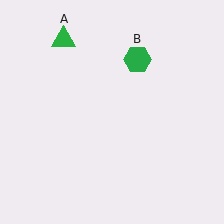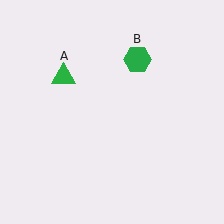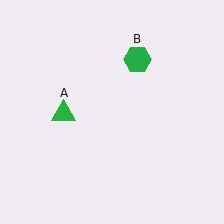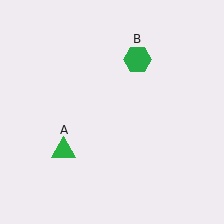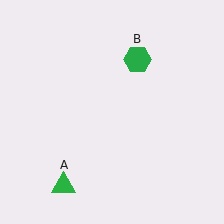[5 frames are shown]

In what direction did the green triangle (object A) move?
The green triangle (object A) moved down.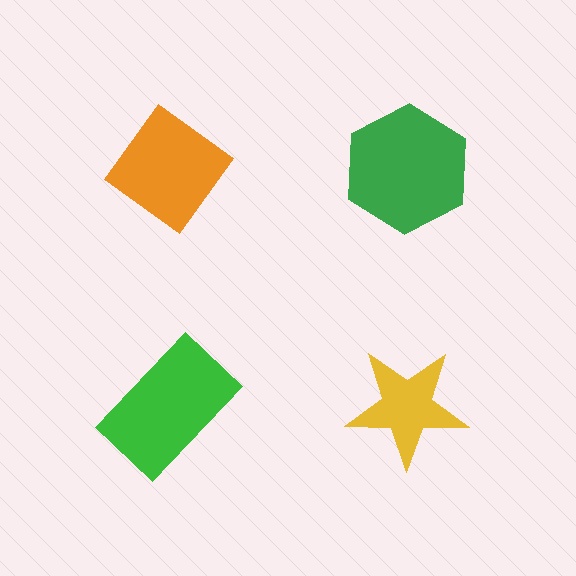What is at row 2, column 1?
A green rectangle.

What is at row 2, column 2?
A yellow star.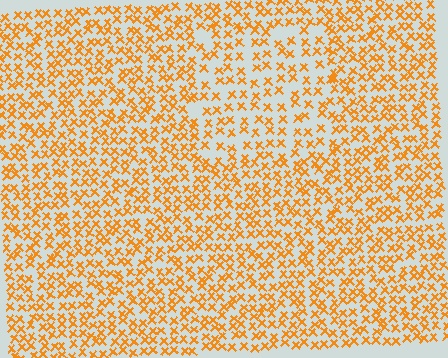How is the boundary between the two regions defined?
The boundary is defined by a change in element density (approximately 1.6x ratio). All elements are the same color, size, and shape.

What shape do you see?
I see a rectangle.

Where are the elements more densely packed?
The elements are more densely packed outside the rectangle boundary.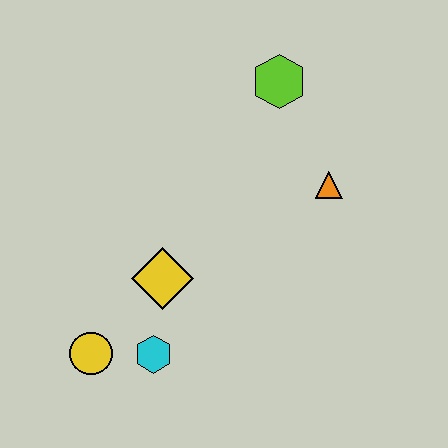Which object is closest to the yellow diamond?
The cyan hexagon is closest to the yellow diamond.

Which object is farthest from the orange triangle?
The yellow circle is farthest from the orange triangle.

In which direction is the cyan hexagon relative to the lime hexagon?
The cyan hexagon is below the lime hexagon.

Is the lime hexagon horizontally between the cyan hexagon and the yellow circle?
No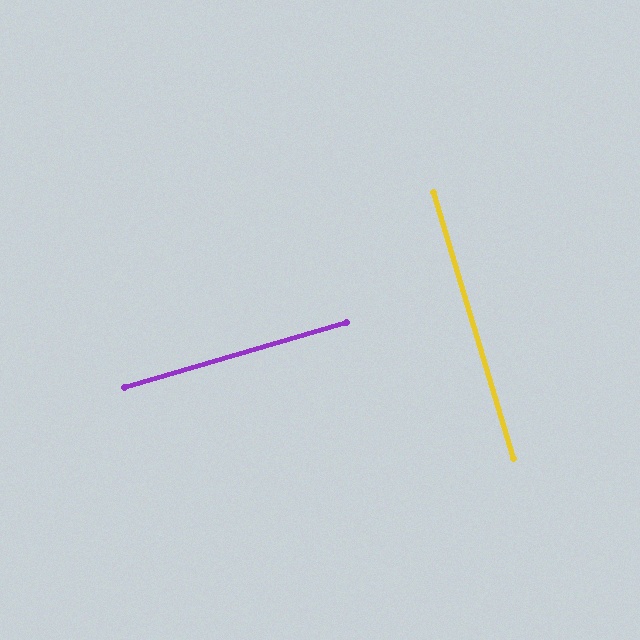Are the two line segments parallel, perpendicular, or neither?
Perpendicular — they meet at approximately 90°.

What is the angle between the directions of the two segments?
Approximately 90 degrees.